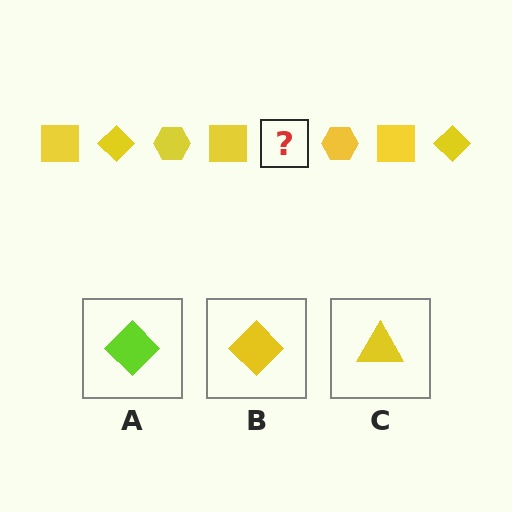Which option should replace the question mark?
Option B.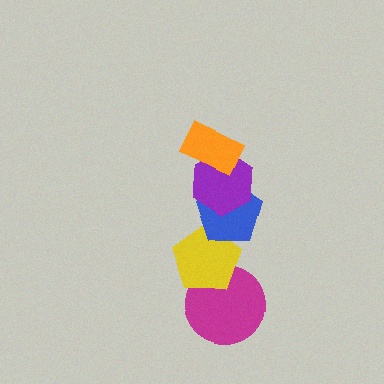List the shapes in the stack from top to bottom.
From top to bottom: the orange rectangle, the purple hexagon, the blue pentagon, the yellow pentagon, the magenta circle.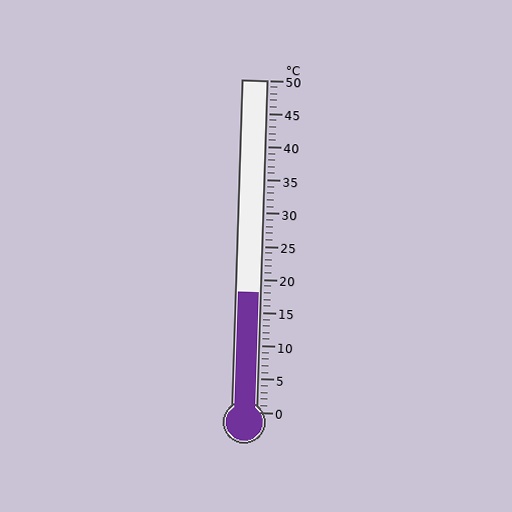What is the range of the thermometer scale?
The thermometer scale ranges from 0°C to 50°C.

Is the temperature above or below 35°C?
The temperature is below 35°C.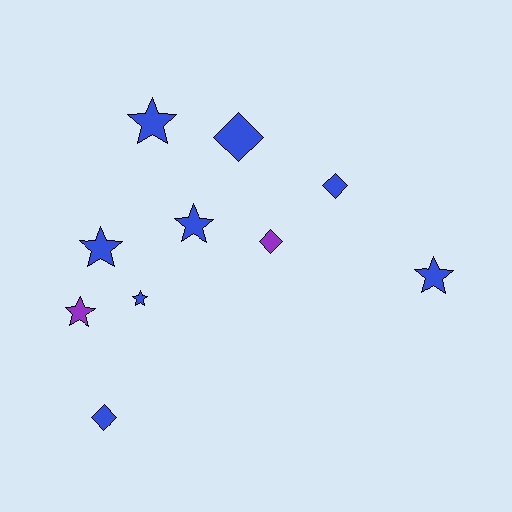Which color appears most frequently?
Blue, with 8 objects.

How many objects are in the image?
There are 10 objects.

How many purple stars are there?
There is 1 purple star.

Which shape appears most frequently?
Star, with 6 objects.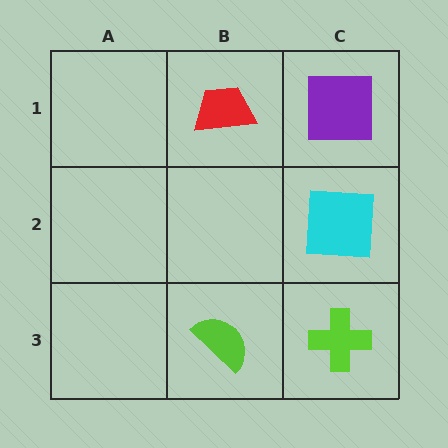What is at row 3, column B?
A lime semicircle.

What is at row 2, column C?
A cyan square.